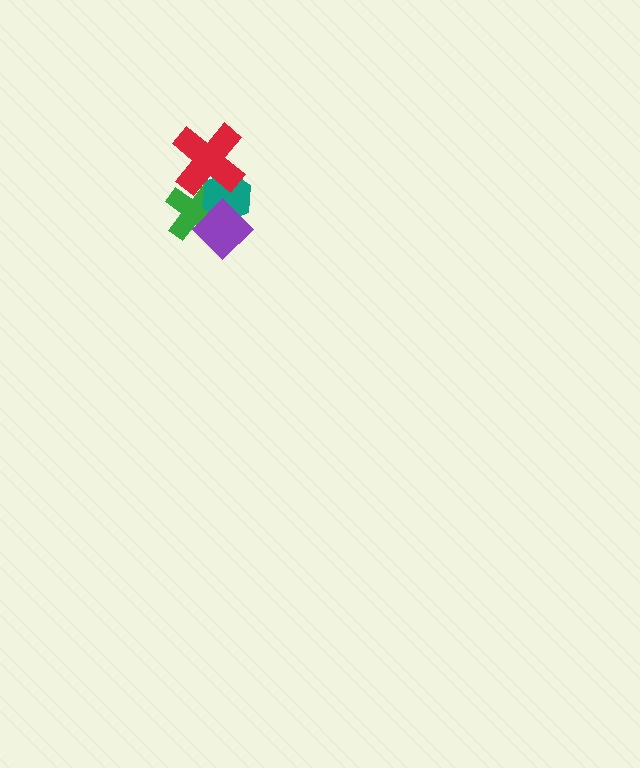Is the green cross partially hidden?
Yes, it is partially covered by another shape.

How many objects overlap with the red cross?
2 objects overlap with the red cross.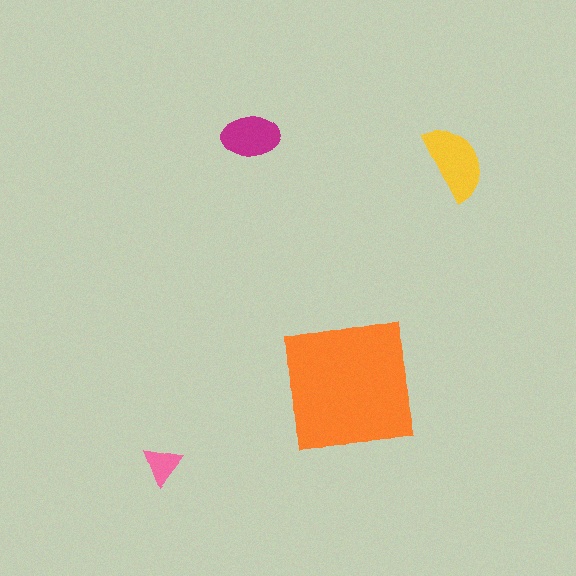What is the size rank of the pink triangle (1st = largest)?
4th.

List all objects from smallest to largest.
The pink triangle, the magenta ellipse, the yellow semicircle, the orange square.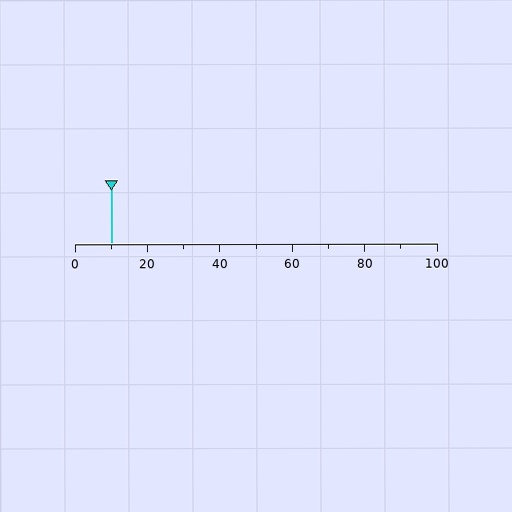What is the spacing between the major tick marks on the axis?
The major ticks are spaced 20 apart.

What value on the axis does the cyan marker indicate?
The marker indicates approximately 10.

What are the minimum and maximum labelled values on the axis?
The axis runs from 0 to 100.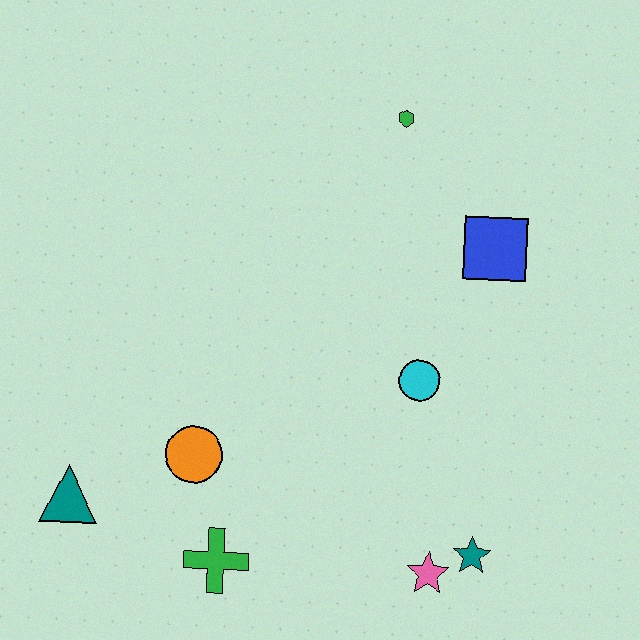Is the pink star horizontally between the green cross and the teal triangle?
No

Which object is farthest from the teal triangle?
The green hexagon is farthest from the teal triangle.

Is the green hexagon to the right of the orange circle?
Yes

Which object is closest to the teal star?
The pink star is closest to the teal star.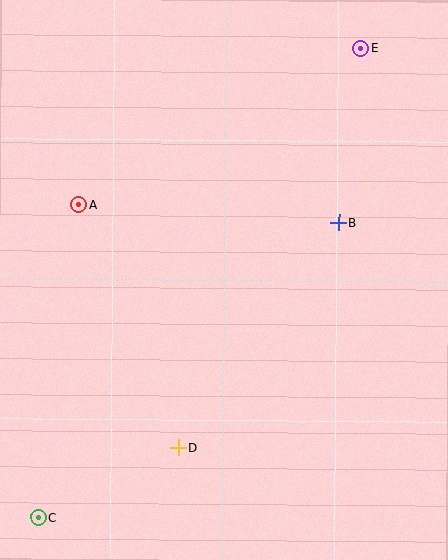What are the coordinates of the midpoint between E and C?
The midpoint between E and C is at (199, 283).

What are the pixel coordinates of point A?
Point A is at (78, 204).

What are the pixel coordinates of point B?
Point B is at (339, 223).